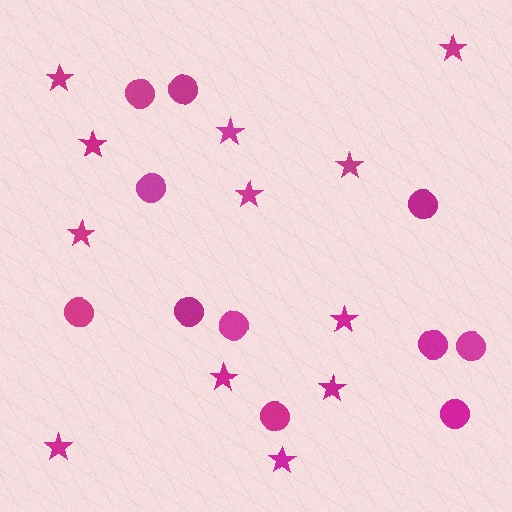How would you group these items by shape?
There are 2 groups: one group of stars (12) and one group of circles (11).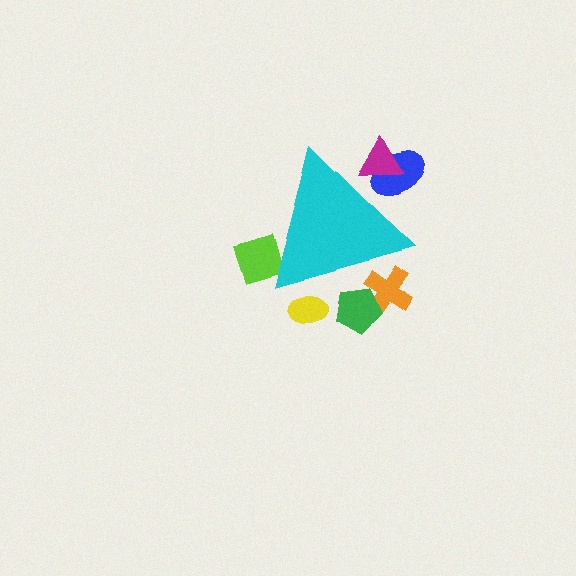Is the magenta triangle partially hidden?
Yes, the magenta triangle is partially hidden behind the cyan triangle.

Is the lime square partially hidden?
Yes, the lime square is partially hidden behind the cyan triangle.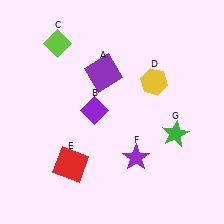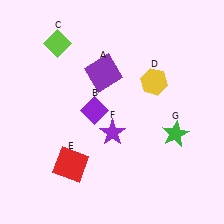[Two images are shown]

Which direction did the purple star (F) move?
The purple star (F) moved up.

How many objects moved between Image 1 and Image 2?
1 object moved between the two images.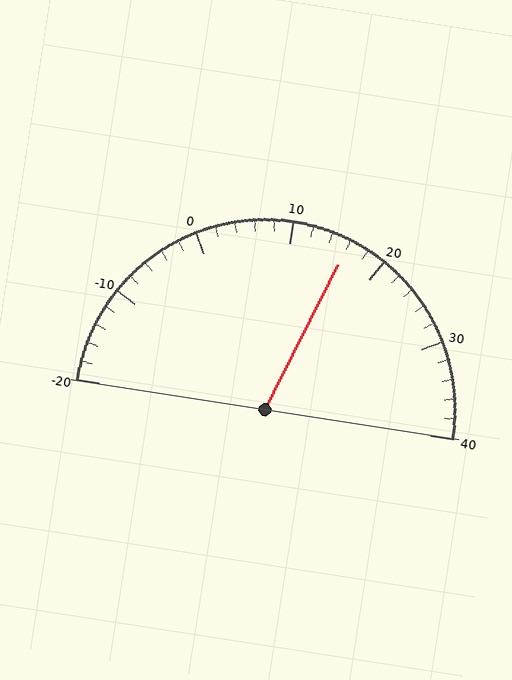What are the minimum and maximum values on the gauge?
The gauge ranges from -20 to 40.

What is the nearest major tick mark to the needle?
The nearest major tick mark is 20.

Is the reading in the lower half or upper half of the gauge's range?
The reading is in the upper half of the range (-20 to 40).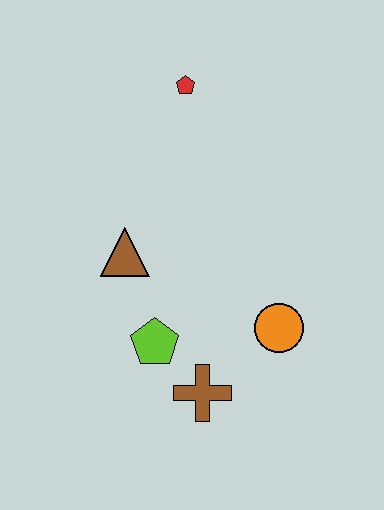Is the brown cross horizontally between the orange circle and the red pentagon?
Yes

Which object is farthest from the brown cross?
The red pentagon is farthest from the brown cross.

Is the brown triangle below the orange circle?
No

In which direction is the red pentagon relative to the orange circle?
The red pentagon is above the orange circle.